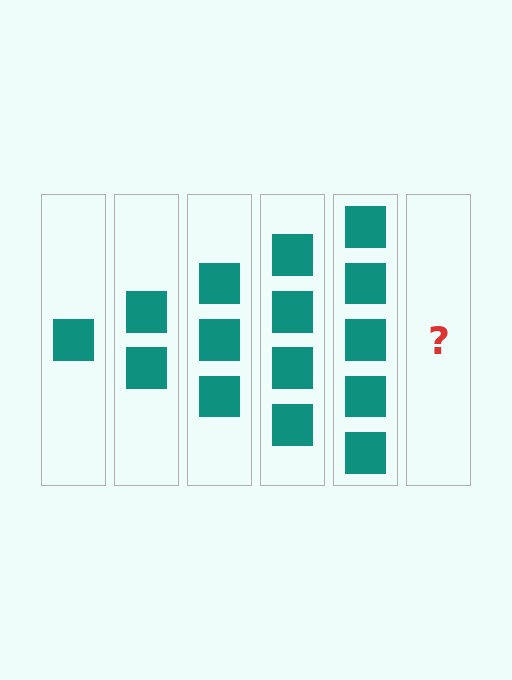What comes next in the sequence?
The next element should be 6 squares.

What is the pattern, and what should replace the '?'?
The pattern is that each step adds one more square. The '?' should be 6 squares.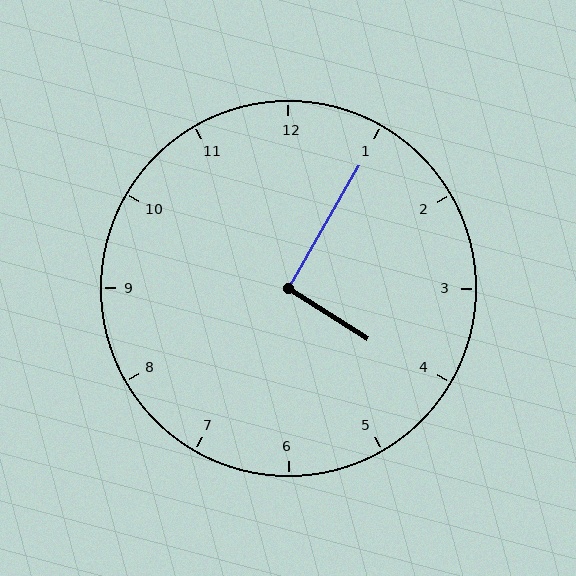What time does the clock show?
4:05.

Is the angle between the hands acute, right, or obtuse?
It is right.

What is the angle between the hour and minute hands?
Approximately 92 degrees.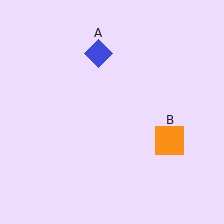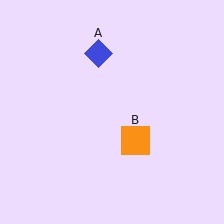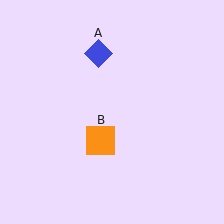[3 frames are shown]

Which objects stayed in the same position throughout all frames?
Blue diamond (object A) remained stationary.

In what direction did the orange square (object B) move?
The orange square (object B) moved left.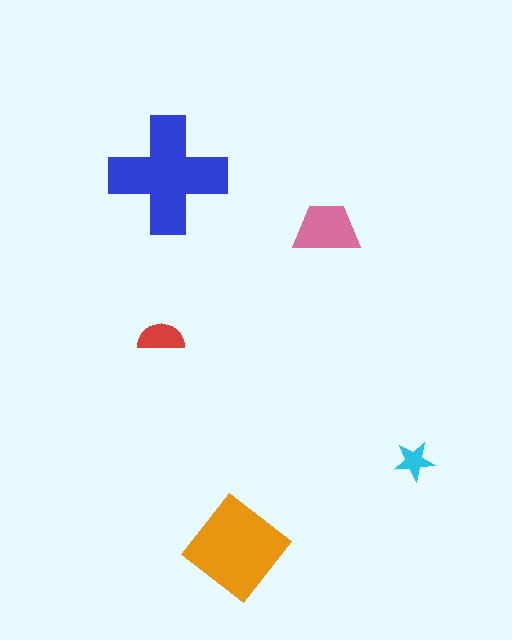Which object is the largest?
The blue cross.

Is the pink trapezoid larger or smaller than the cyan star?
Larger.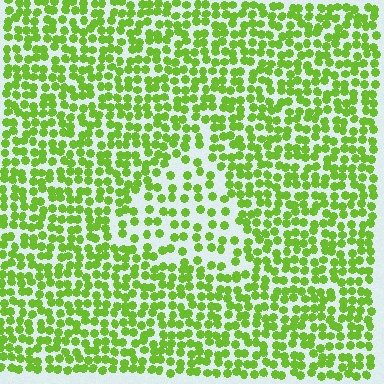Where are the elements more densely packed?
The elements are more densely packed outside the triangle boundary.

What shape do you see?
I see a triangle.